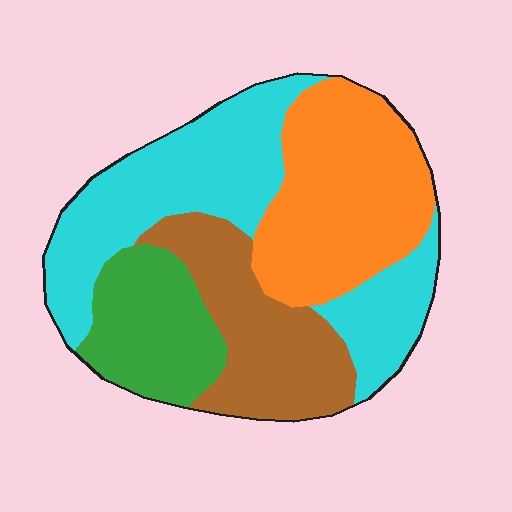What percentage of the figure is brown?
Brown covers roughly 20% of the figure.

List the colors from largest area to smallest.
From largest to smallest: cyan, orange, brown, green.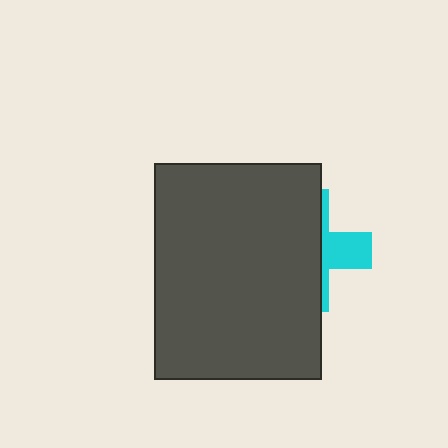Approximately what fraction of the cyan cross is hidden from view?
Roughly 67% of the cyan cross is hidden behind the dark gray rectangle.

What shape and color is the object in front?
The object in front is a dark gray rectangle.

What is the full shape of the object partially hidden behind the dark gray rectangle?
The partially hidden object is a cyan cross.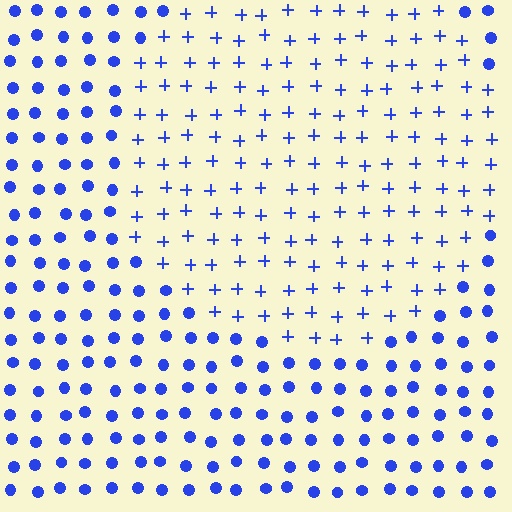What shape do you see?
I see a circle.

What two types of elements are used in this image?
The image uses plus signs inside the circle region and circles outside it.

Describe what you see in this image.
The image is filled with small blue elements arranged in a uniform grid. A circle-shaped region contains plus signs, while the surrounding area contains circles. The boundary is defined purely by the change in element shape.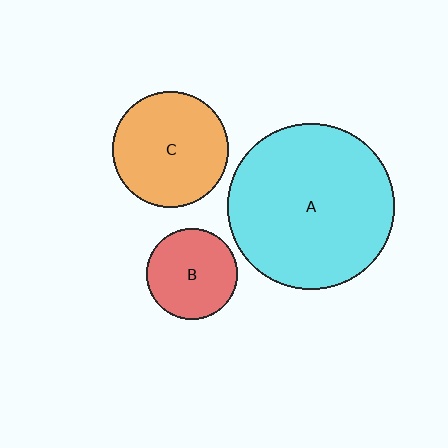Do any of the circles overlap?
No, none of the circles overlap.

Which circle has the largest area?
Circle A (cyan).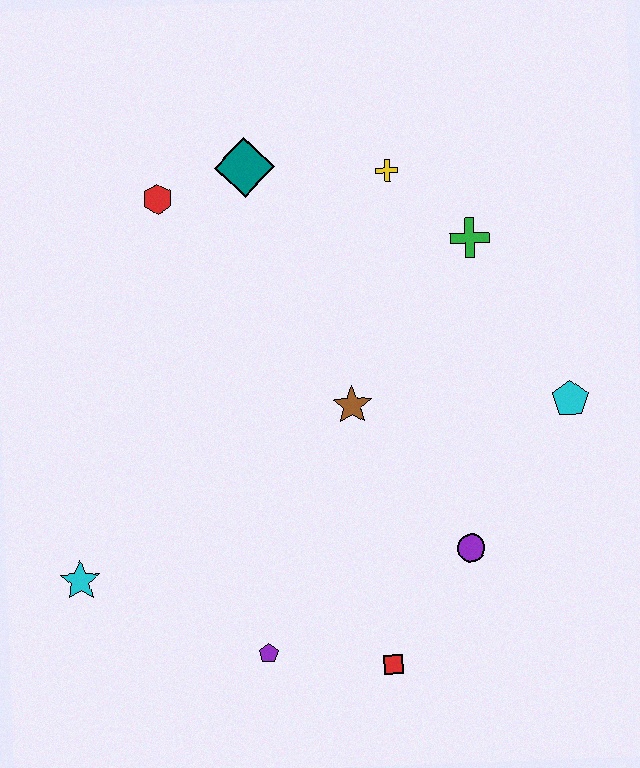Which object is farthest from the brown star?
The cyan star is farthest from the brown star.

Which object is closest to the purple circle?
The red square is closest to the purple circle.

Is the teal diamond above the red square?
Yes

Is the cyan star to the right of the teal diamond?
No